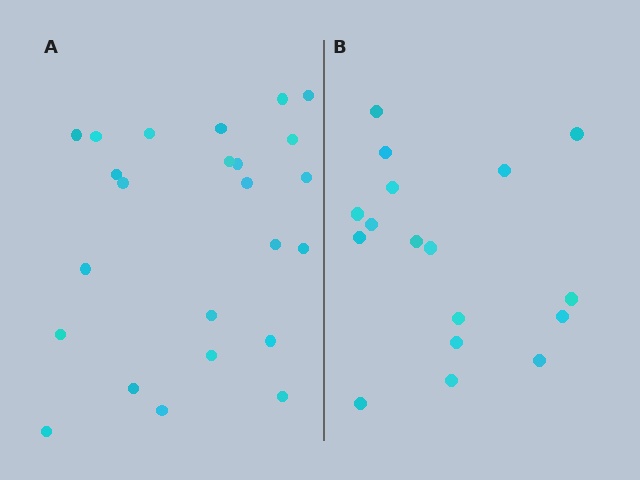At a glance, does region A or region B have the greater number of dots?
Region A (the left region) has more dots.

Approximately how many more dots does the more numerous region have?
Region A has roughly 8 or so more dots than region B.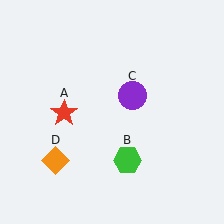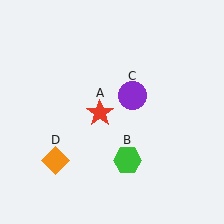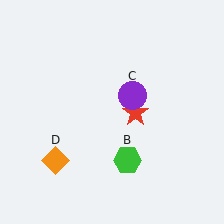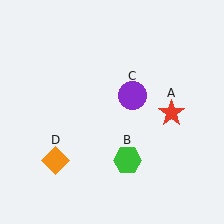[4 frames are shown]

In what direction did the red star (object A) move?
The red star (object A) moved right.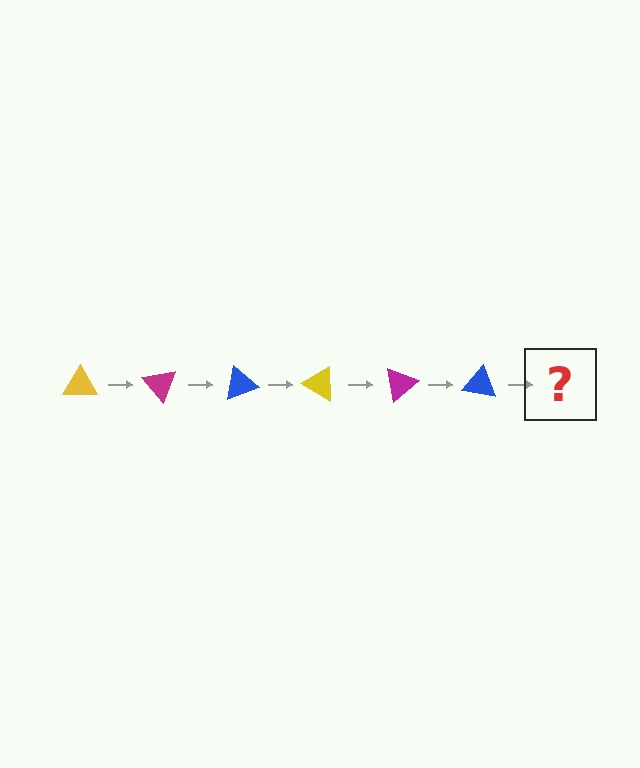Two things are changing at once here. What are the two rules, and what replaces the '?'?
The two rules are that it rotates 50 degrees each step and the color cycles through yellow, magenta, and blue. The '?' should be a yellow triangle, rotated 300 degrees from the start.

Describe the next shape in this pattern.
It should be a yellow triangle, rotated 300 degrees from the start.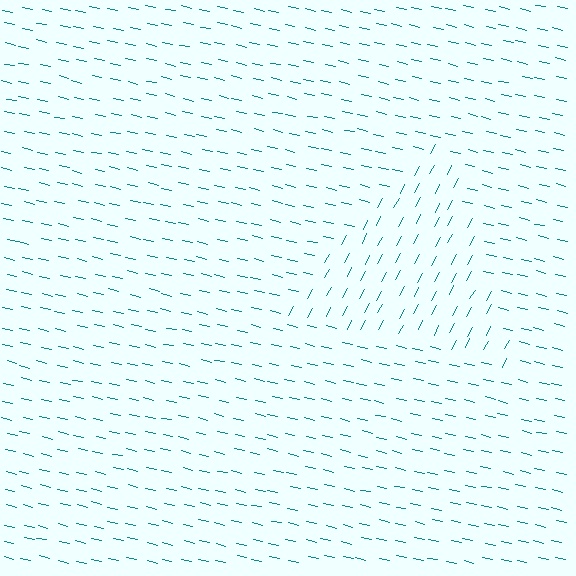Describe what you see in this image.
The image is filled with small teal line segments. A triangle region in the image has lines oriented differently from the surrounding lines, creating a visible texture boundary.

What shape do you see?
I see a triangle.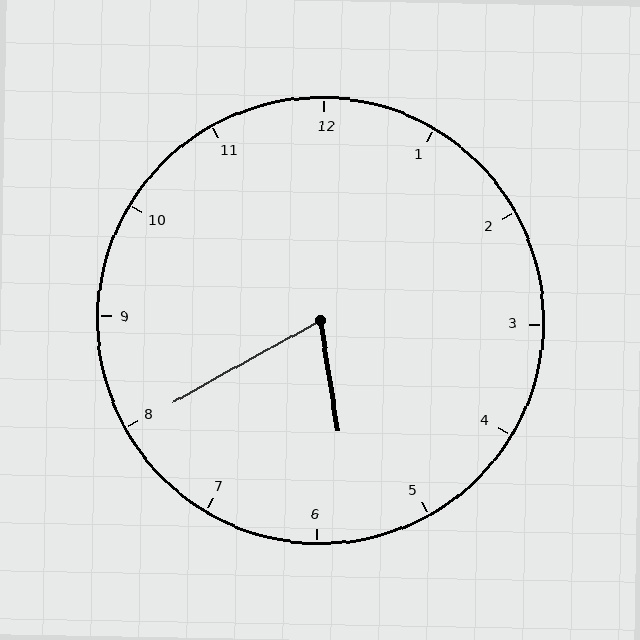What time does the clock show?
5:40.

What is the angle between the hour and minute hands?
Approximately 70 degrees.